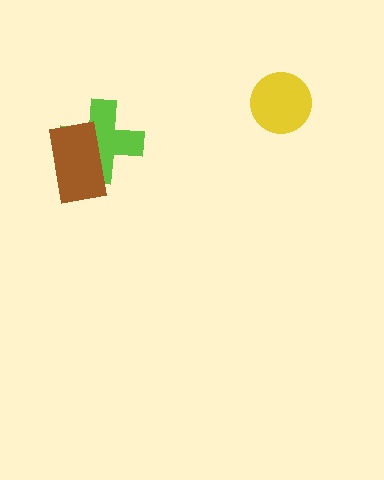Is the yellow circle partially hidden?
No, no other shape covers it.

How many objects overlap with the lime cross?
1 object overlaps with the lime cross.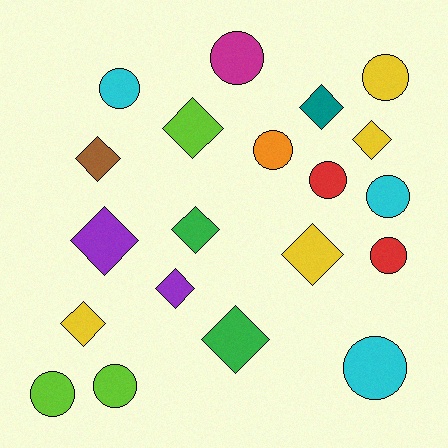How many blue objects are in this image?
There are no blue objects.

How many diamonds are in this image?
There are 10 diamonds.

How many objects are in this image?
There are 20 objects.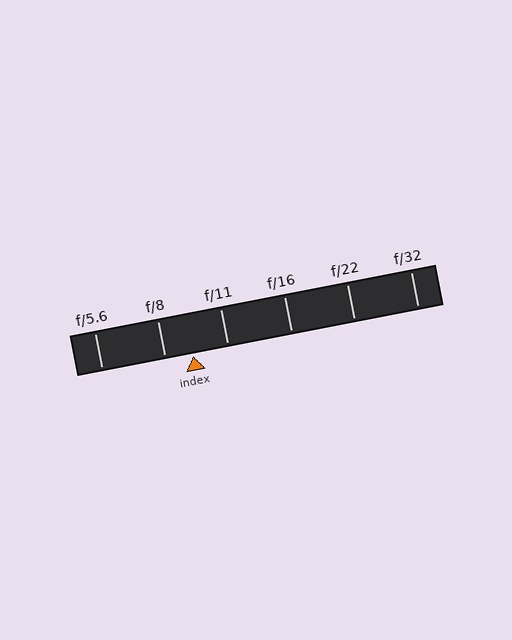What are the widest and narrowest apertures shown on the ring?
The widest aperture shown is f/5.6 and the narrowest is f/32.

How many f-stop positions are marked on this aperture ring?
There are 6 f-stop positions marked.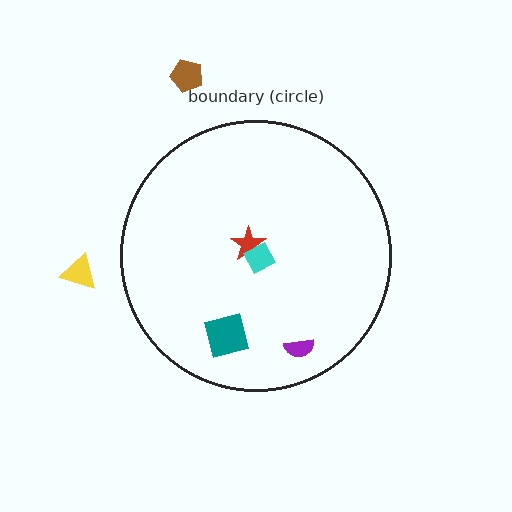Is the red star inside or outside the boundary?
Inside.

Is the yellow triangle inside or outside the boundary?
Outside.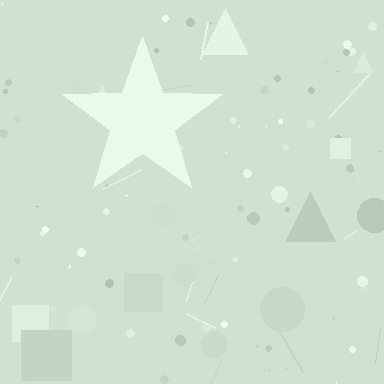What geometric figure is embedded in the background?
A star is embedded in the background.